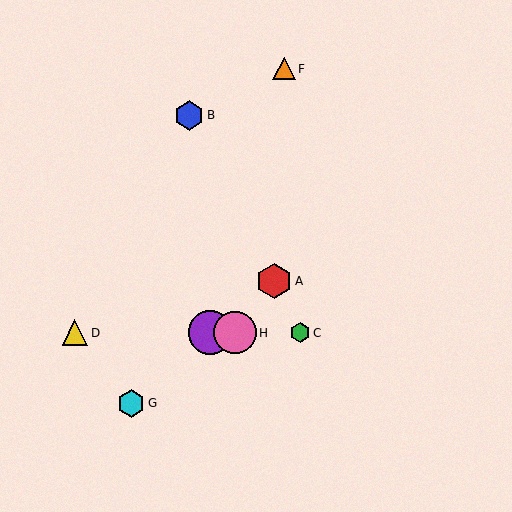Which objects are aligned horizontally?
Objects C, D, E, H are aligned horizontally.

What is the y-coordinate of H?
Object H is at y≈333.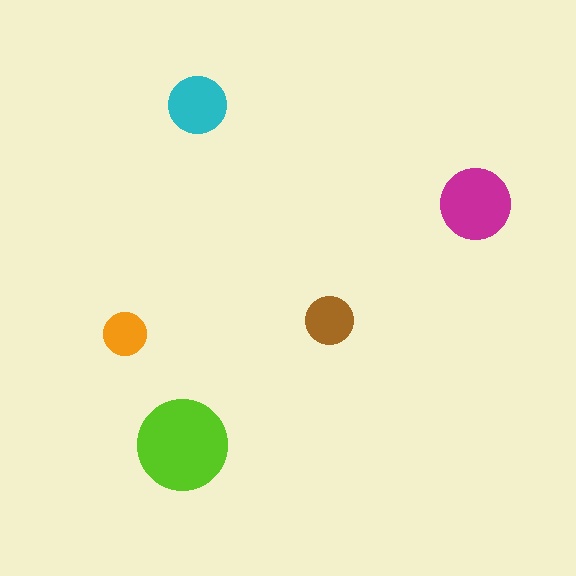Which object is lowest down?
The lime circle is bottommost.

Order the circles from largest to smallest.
the lime one, the magenta one, the cyan one, the brown one, the orange one.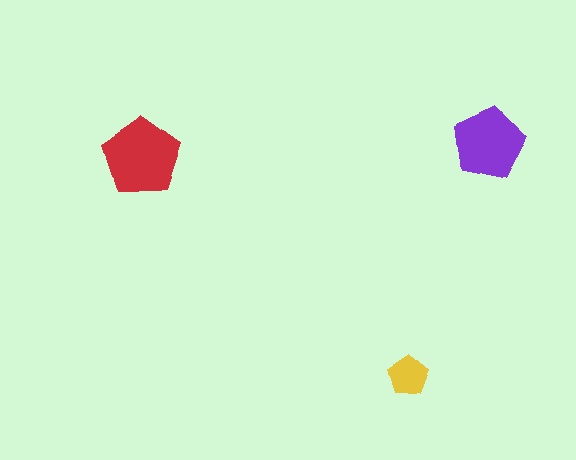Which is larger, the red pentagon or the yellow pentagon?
The red one.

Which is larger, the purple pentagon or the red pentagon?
The red one.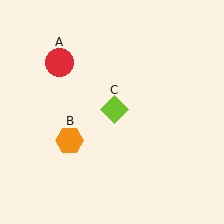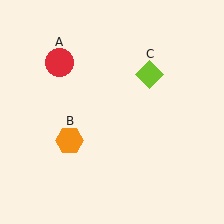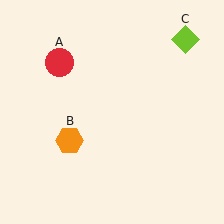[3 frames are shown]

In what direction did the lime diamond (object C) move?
The lime diamond (object C) moved up and to the right.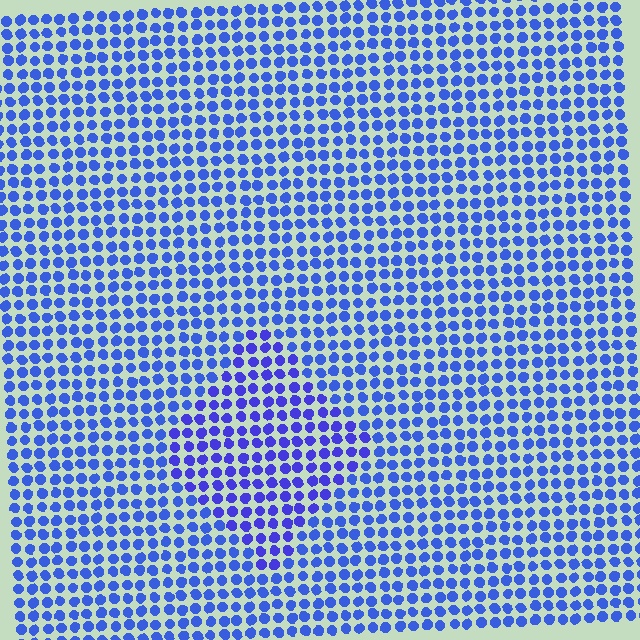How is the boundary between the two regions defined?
The boundary is defined purely by a slight shift in hue (about 18 degrees). Spacing, size, and orientation are identical on both sides.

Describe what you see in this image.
The image is filled with small blue elements in a uniform arrangement. A diamond-shaped region is visible where the elements are tinted to a slightly different hue, forming a subtle color boundary.